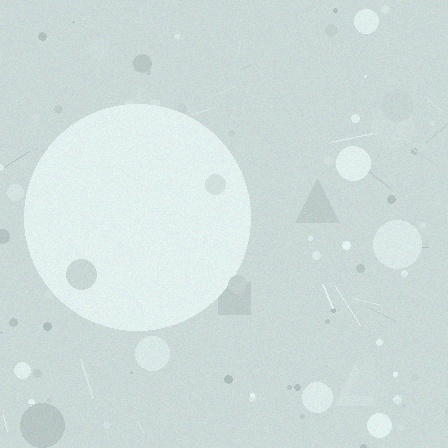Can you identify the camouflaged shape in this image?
The camouflaged shape is a circle.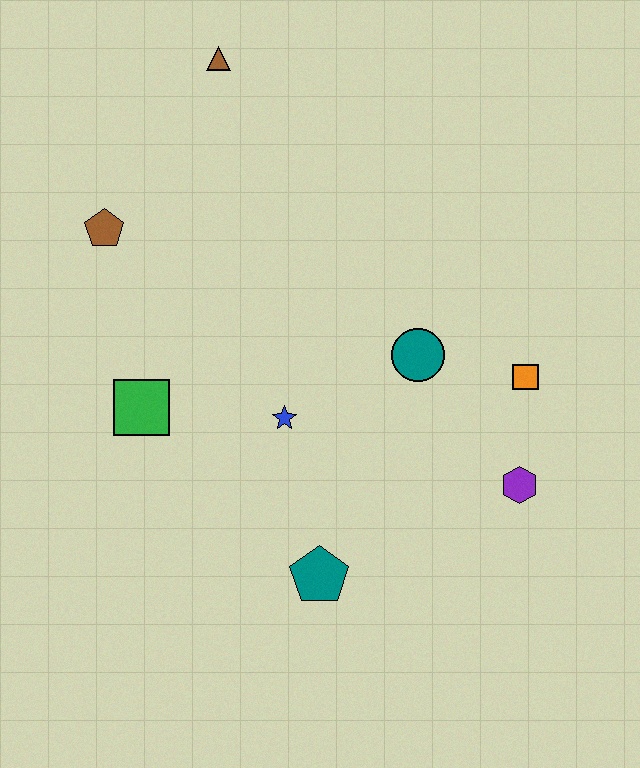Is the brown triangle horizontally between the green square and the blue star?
Yes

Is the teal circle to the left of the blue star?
No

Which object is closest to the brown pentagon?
The green square is closest to the brown pentagon.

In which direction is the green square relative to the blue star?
The green square is to the left of the blue star.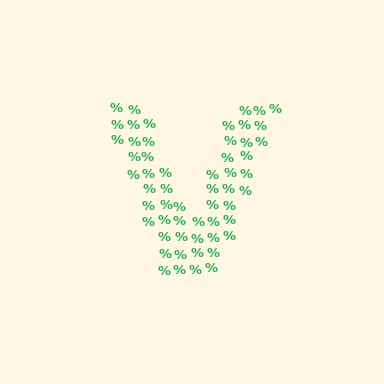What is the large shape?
The large shape is the letter V.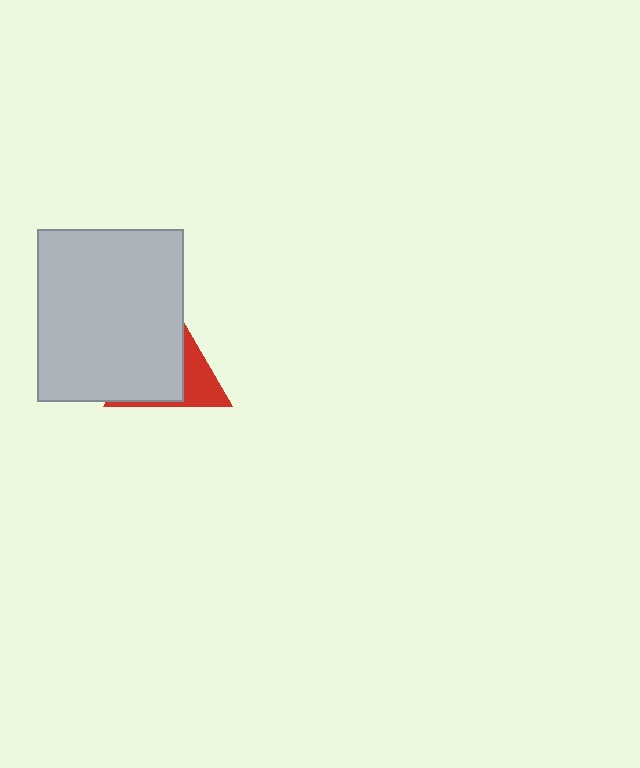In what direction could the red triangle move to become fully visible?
The red triangle could move right. That would shift it out from behind the light gray rectangle entirely.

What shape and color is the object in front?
The object in front is a light gray rectangle.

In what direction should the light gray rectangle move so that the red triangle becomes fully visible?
The light gray rectangle should move left. That is the shortest direction to clear the overlap and leave the red triangle fully visible.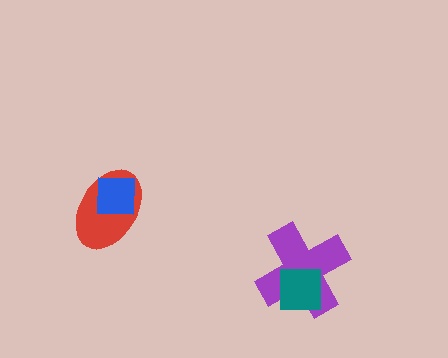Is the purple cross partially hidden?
Yes, it is partially covered by another shape.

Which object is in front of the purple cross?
The teal square is in front of the purple cross.